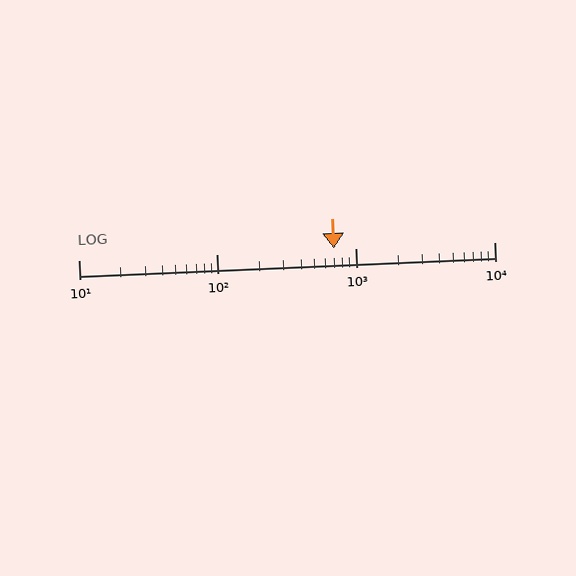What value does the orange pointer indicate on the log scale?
The pointer indicates approximately 700.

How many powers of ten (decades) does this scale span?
The scale spans 3 decades, from 10 to 10000.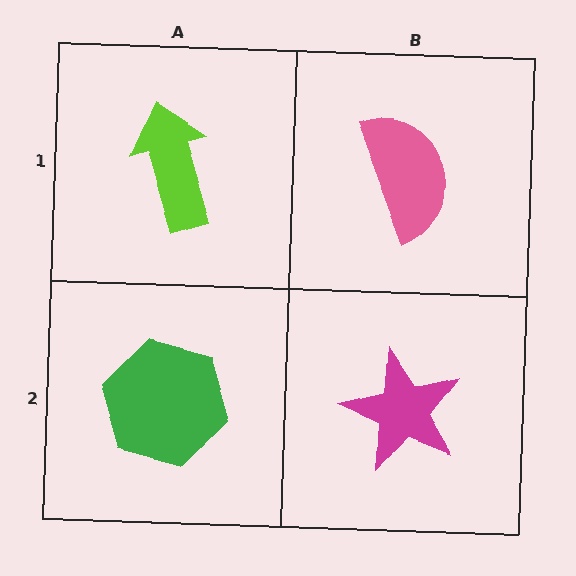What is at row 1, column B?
A pink semicircle.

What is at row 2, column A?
A green hexagon.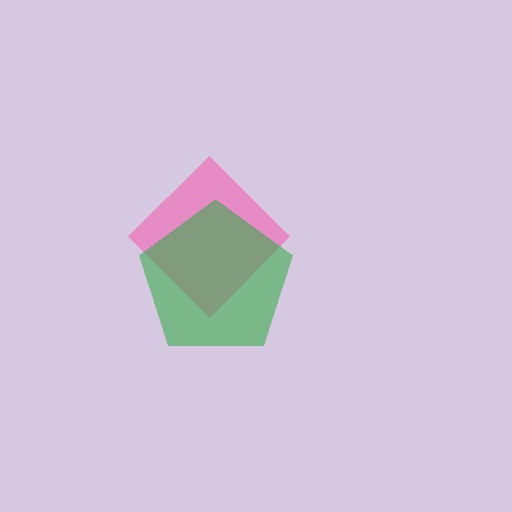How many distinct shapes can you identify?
There are 2 distinct shapes: a pink diamond, a green pentagon.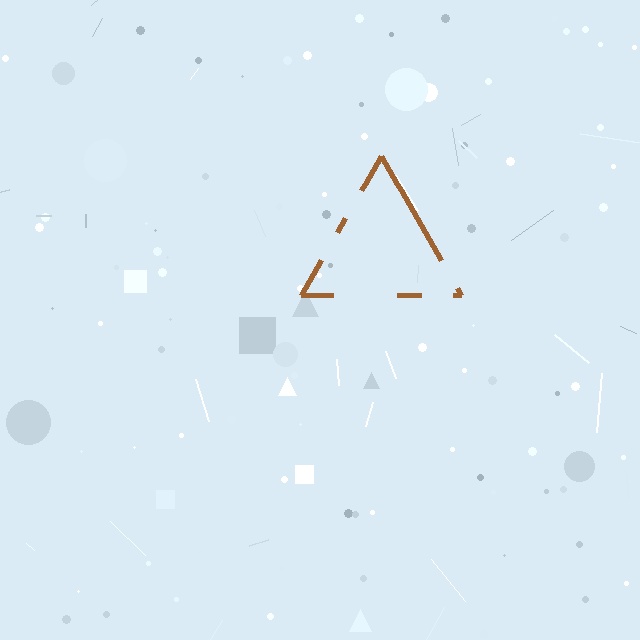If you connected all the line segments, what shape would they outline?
They would outline a triangle.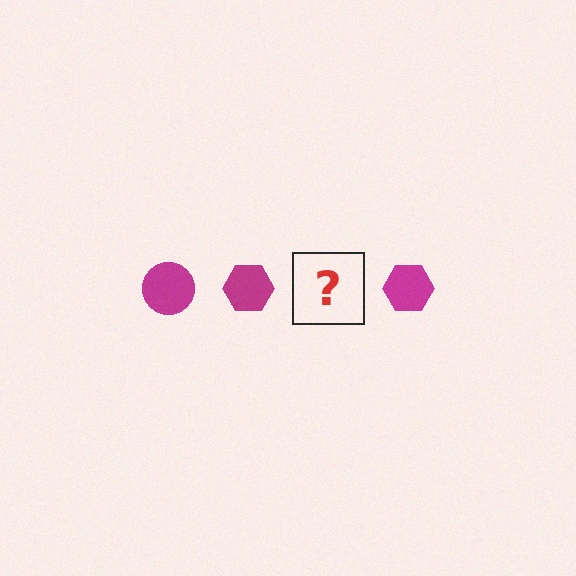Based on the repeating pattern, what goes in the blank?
The blank should be a magenta circle.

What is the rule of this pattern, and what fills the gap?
The rule is that the pattern cycles through circle, hexagon shapes in magenta. The gap should be filled with a magenta circle.